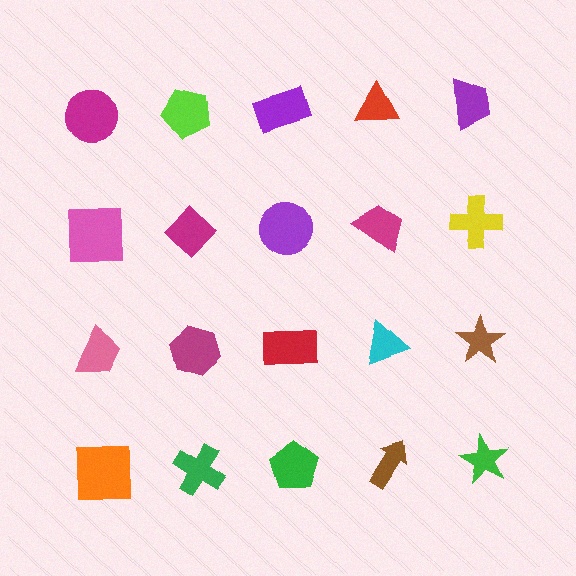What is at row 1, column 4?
A red triangle.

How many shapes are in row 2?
5 shapes.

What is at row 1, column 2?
A lime pentagon.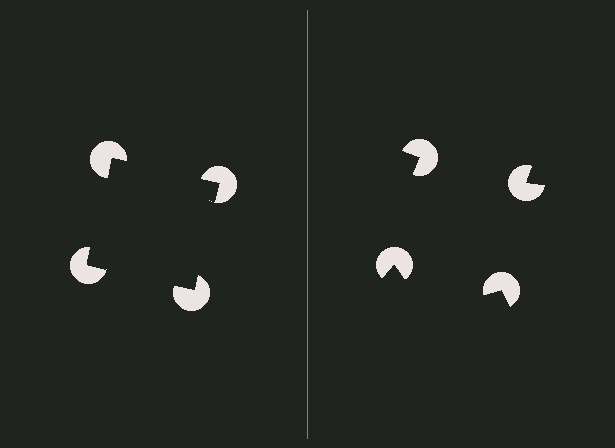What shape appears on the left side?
An illusory square.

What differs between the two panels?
The pac-man discs are positioned identically on both sides; only the wedge orientations differ. On the left they align to a square; on the right they are misaligned.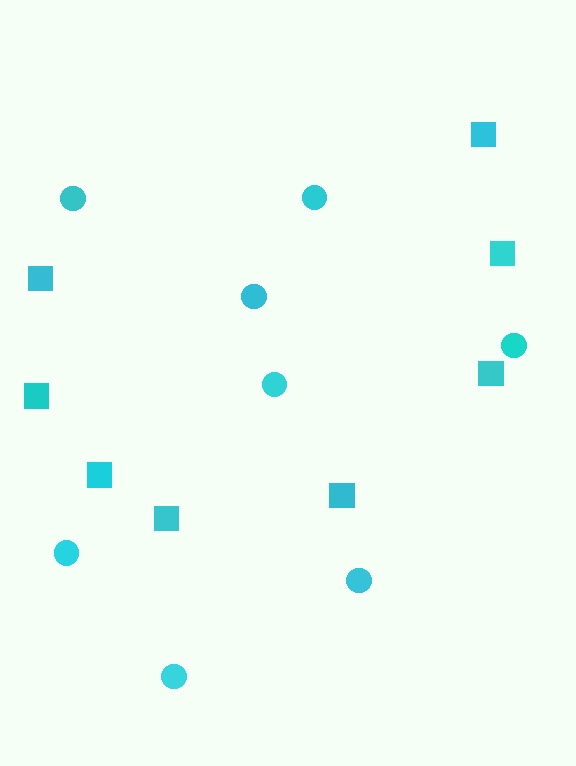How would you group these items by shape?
There are 2 groups: one group of squares (8) and one group of circles (8).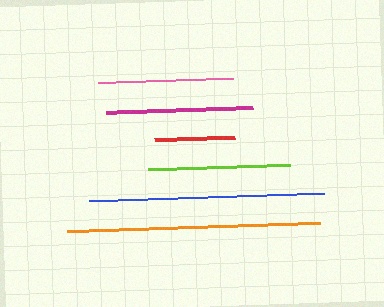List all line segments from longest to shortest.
From longest to shortest: orange, blue, magenta, lime, pink, red.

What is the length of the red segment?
The red segment is approximately 80 pixels long.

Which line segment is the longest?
The orange line is the longest at approximately 254 pixels.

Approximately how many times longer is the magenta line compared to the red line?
The magenta line is approximately 1.8 times the length of the red line.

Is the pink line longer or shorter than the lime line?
The lime line is longer than the pink line.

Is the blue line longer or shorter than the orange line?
The orange line is longer than the blue line.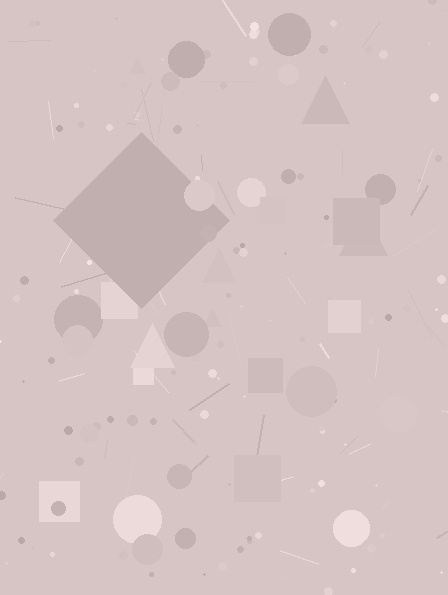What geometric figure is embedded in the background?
A diamond is embedded in the background.